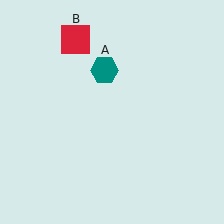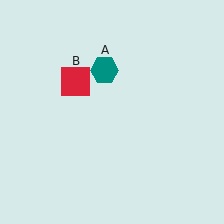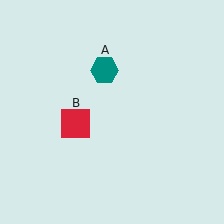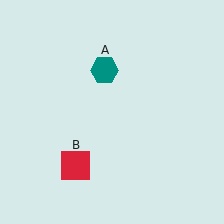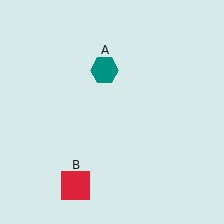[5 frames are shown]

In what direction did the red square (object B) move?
The red square (object B) moved down.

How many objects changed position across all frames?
1 object changed position: red square (object B).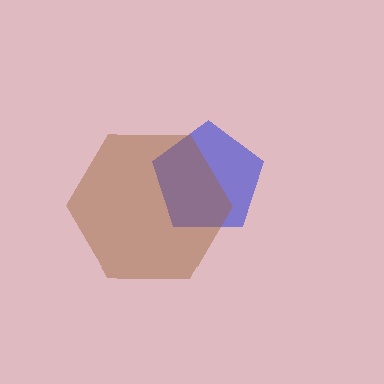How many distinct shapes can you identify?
There are 2 distinct shapes: a blue pentagon, a brown hexagon.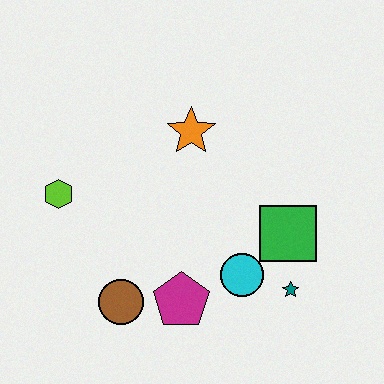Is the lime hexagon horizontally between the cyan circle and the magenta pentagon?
No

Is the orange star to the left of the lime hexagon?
No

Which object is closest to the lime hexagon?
The brown circle is closest to the lime hexagon.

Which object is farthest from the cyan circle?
The lime hexagon is farthest from the cyan circle.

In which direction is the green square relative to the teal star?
The green square is above the teal star.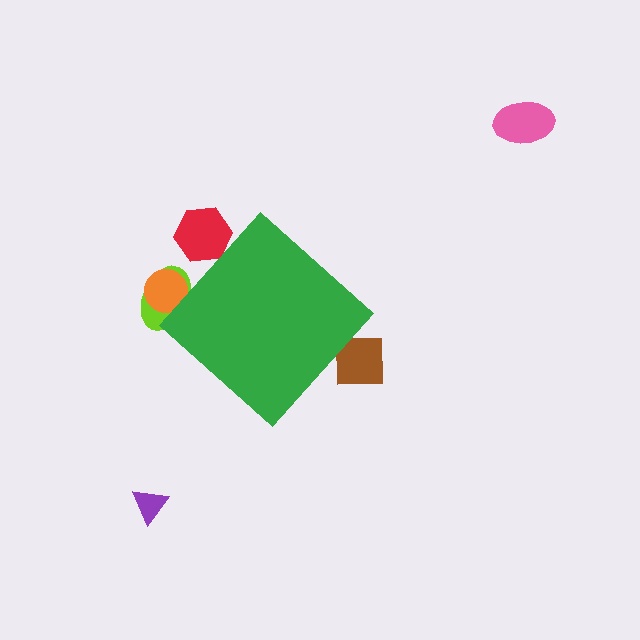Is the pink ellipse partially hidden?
No, the pink ellipse is fully visible.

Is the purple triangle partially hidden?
No, the purple triangle is fully visible.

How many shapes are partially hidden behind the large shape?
4 shapes are partially hidden.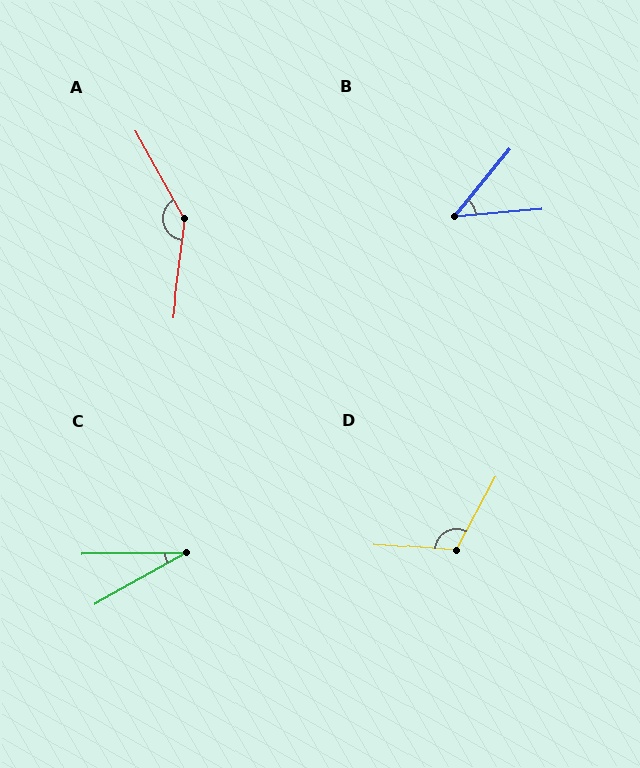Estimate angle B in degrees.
Approximately 46 degrees.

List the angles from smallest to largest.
C (29°), B (46°), D (114°), A (144°).